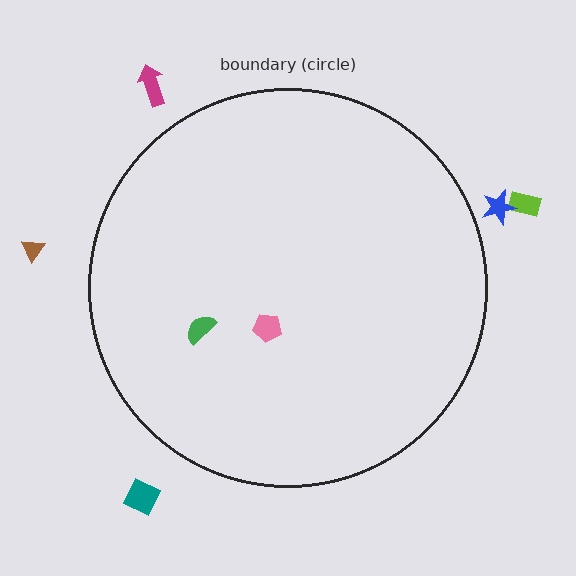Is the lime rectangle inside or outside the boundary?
Outside.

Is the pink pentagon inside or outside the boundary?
Inside.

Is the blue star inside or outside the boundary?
Outside.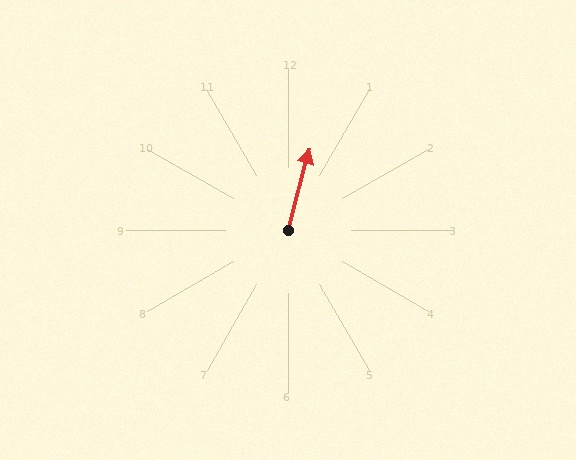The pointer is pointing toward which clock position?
Roughly 12 o'clock.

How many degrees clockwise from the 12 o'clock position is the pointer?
Approximately 15 degrees.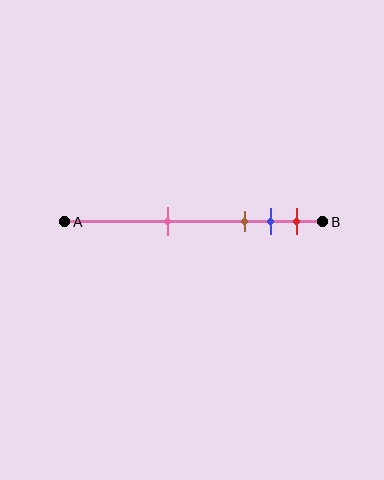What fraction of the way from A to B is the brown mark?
The brown mark is approximately 70% (0.7) of the way from A to B.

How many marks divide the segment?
There are 4 marks dividing the segment.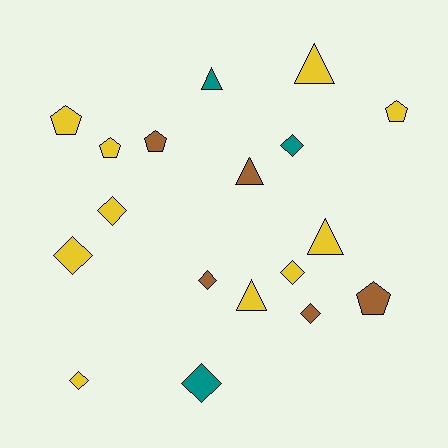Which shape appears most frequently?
Diamond, with 8 objects.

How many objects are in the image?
There are 18 objects.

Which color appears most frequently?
Yellow, with 10 objects.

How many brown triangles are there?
There is 1 brown triangle.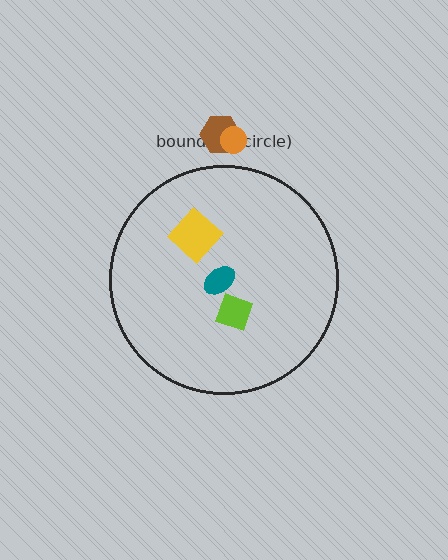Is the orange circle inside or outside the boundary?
Outside.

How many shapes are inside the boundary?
3 inside, 2 outside.